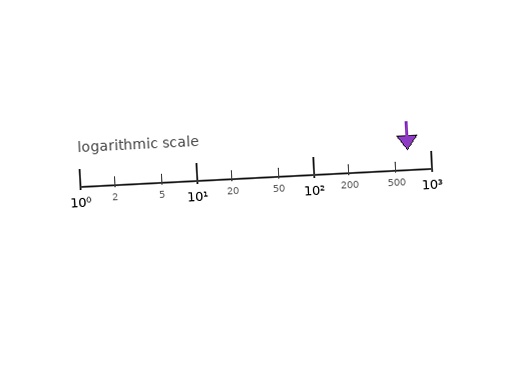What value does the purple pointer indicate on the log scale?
The pointer indicates approximately 640.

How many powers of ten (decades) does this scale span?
The scale spans 3 decades, from 1 to 1000.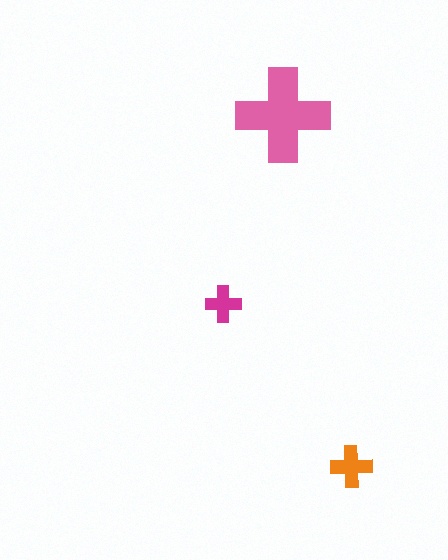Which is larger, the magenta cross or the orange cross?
The orange one.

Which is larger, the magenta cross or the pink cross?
The pink one.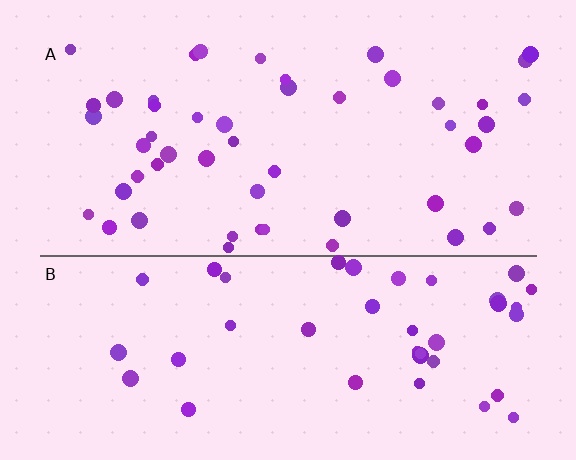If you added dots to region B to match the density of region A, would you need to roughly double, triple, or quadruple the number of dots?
Approximately double.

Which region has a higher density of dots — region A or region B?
A (the top).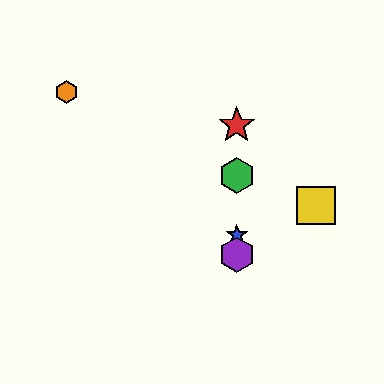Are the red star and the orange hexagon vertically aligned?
No, the red star is at x≈237 and the orange hexagon is at x≈66.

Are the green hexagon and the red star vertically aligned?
Yes, both are at x≈237.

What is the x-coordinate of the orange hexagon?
The orange hexagon is at x≈66.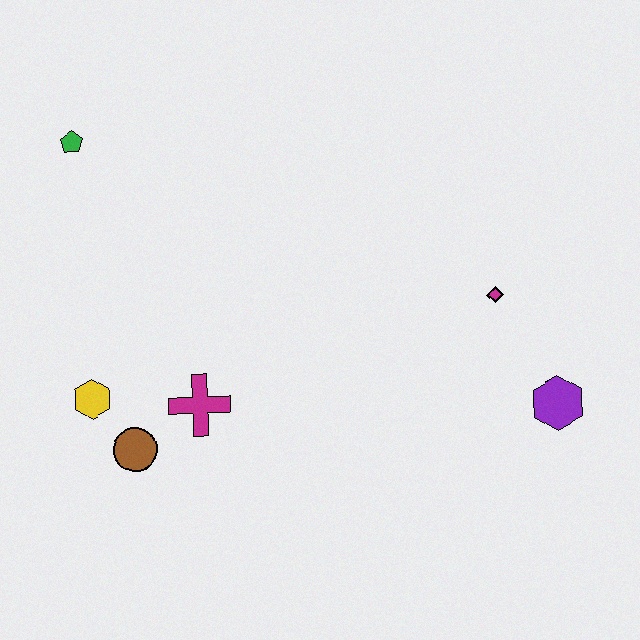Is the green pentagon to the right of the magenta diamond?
No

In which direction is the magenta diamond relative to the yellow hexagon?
The magenta diamond is to the right of the yellow hexagon.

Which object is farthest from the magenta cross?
The purple hexagon is farthest from the magenta cross.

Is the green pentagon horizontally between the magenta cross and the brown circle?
No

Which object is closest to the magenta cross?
The brown circle is closest to the magenta cross.